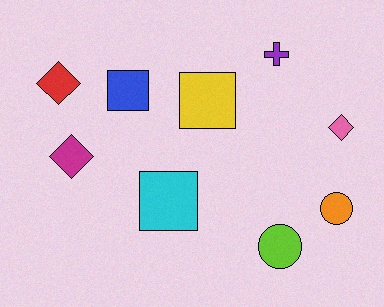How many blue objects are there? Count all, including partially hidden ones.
There is 1 blue object.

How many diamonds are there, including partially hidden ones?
There are 3 diamonds.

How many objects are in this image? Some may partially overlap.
There are 9 objects.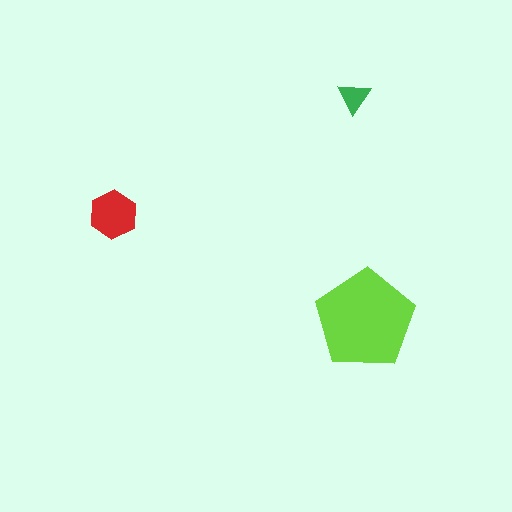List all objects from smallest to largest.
The green triangle, the red hexagon, the lime pentagon.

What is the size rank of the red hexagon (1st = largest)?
2nd.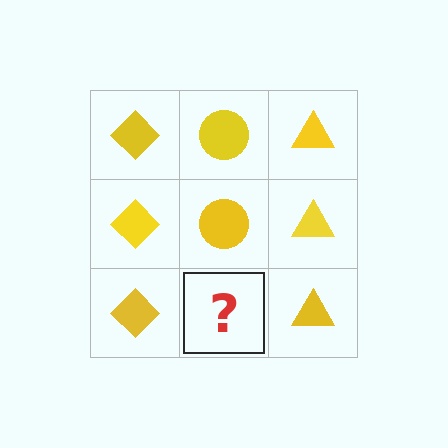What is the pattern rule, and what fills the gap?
The rule is that each column has a consistent shape. The gap should be filled with a yellow circle.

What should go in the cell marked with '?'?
The missing cell should contain a yellow circle.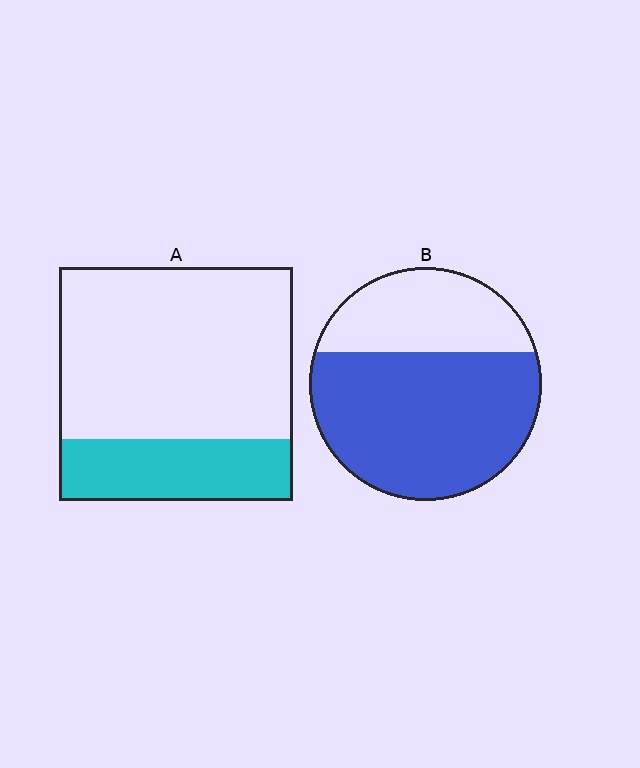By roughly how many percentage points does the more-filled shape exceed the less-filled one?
By roughly 40 percentage points (B over A).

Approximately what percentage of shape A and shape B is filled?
A is approximately 25% and B is approximately 65%.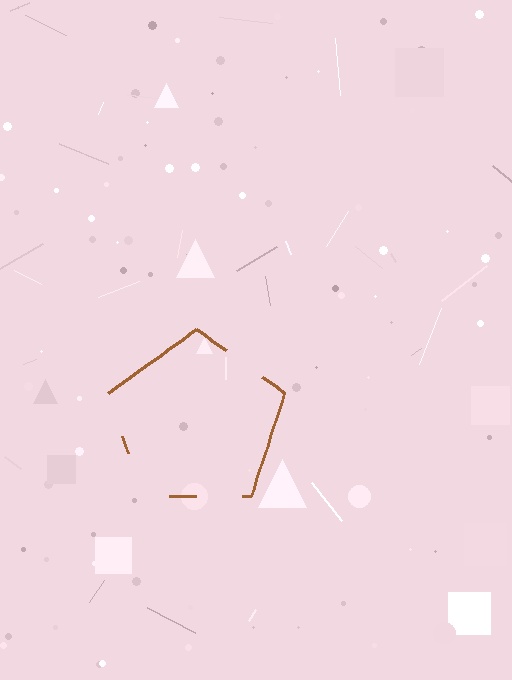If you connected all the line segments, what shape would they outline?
They would outline a pentagon.